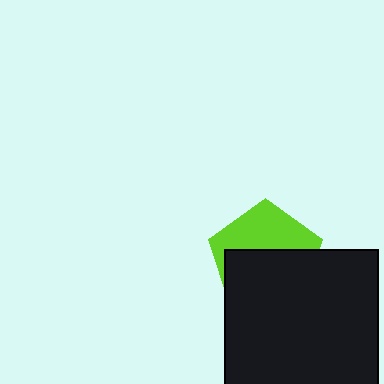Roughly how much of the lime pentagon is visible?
A small part of it is visible (roughly 43%).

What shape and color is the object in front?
The object in front is a black square.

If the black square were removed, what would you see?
You would see the complete lime pentagon.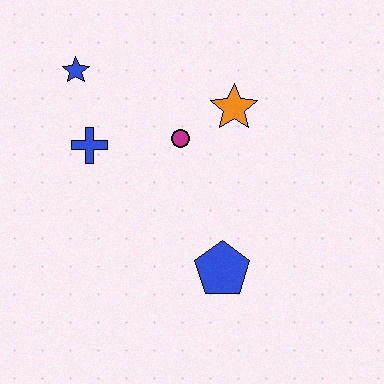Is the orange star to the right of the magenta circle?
Yes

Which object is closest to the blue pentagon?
The magenta circle is closest to the blue pentagon.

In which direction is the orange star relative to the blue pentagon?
The orange star is above the blue pentagon.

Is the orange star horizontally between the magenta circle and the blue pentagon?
No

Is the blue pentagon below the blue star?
Yes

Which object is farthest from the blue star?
The blue pentagon is farthest from the blue star.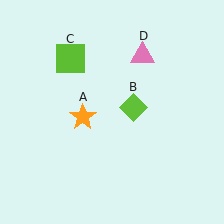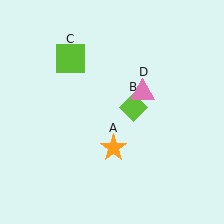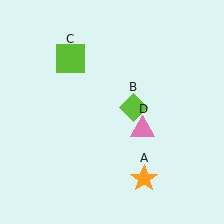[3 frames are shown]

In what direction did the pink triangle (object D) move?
The pink triangle (object D) moved down.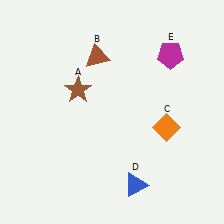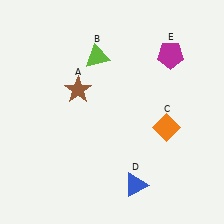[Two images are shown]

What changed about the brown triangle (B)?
In Image 1, B is brown. In Image 2, it changed to lime.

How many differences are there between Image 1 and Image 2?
There is 1 difference between the two images.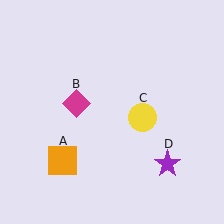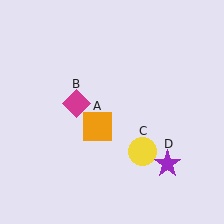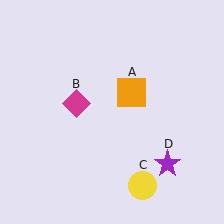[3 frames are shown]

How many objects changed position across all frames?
2 objects changed position: orange square (object A), yellow circle (object C).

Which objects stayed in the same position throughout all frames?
Magenta diamond (object B) and purple star (object D) remained stationary.